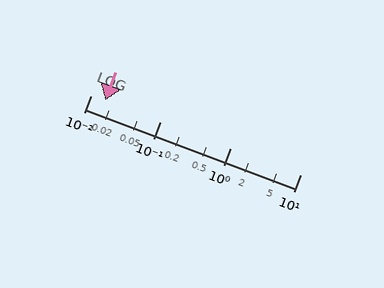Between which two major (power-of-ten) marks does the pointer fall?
The pointer is between 0.01 and 0.1.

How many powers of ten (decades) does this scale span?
The scale spans 3 decades, from 0.01 to 10.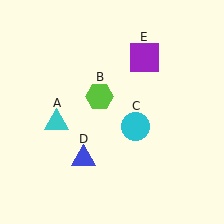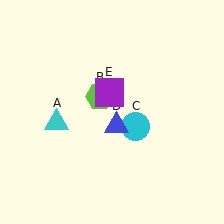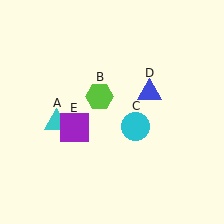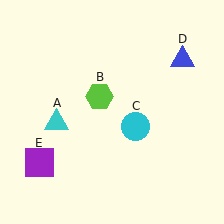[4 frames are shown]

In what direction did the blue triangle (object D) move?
The blue triangle (object D) moved up and to the right.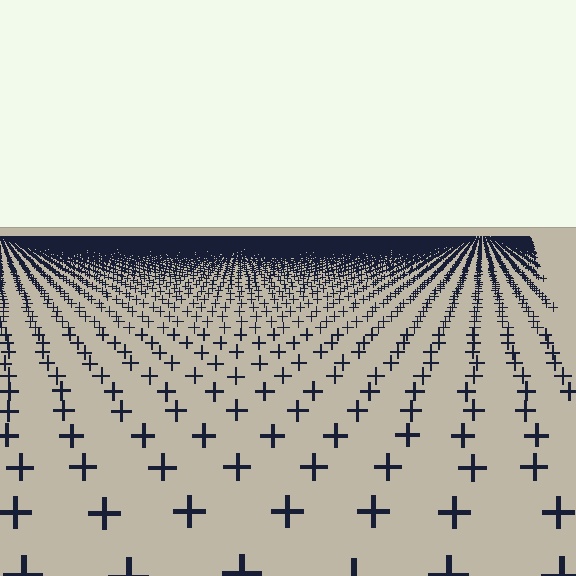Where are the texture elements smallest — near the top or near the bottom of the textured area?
Near the top.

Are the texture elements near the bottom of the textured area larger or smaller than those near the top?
Larger. Near the bottom, elements are closer to the viewer and appear at a bigger on-screen size.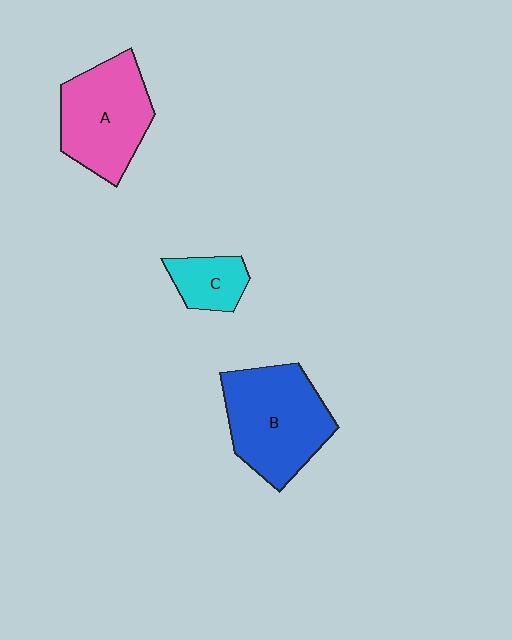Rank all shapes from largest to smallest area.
From largest to smallest: B (blue), A (pink), C (cyan).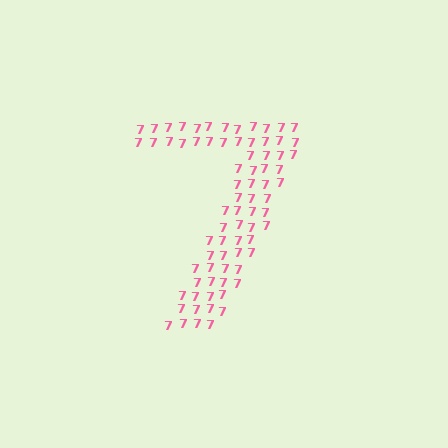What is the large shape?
The large shape is the digit 7.